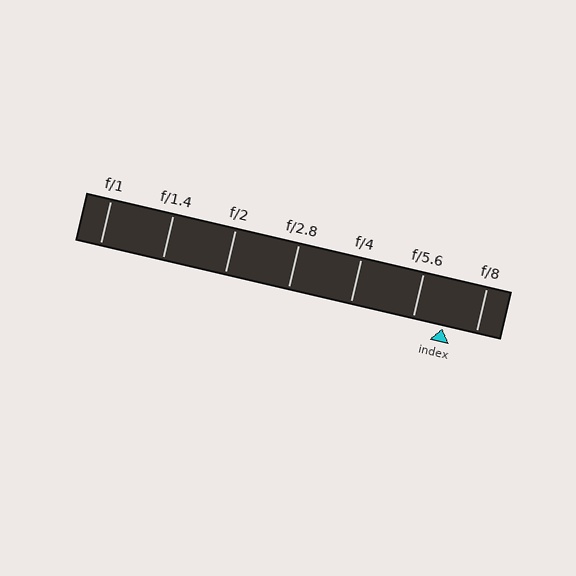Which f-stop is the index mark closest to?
The index mark is closest to f/5.6.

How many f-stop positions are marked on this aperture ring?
There are 7 f-stop positions marked.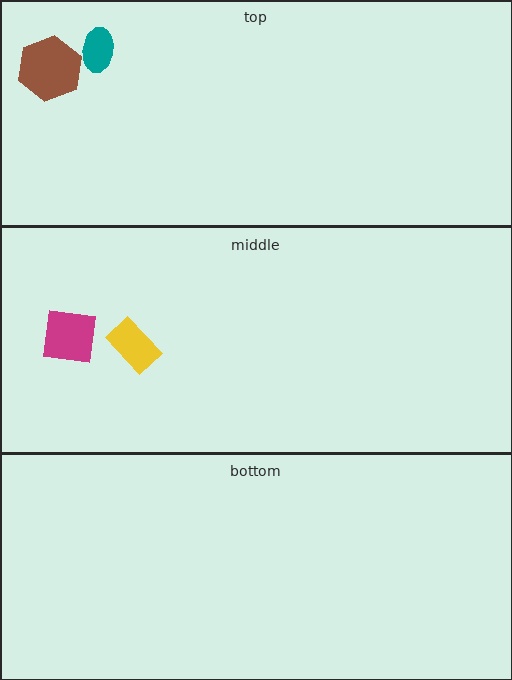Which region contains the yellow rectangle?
The middle region.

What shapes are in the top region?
The brown hexagon, the teal ellipse.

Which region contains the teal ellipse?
The top region.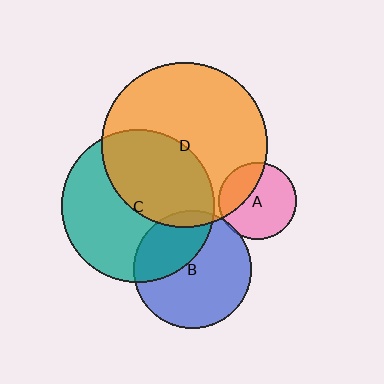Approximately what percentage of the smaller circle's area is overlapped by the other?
Approximately 5%.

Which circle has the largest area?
Circle D (orange).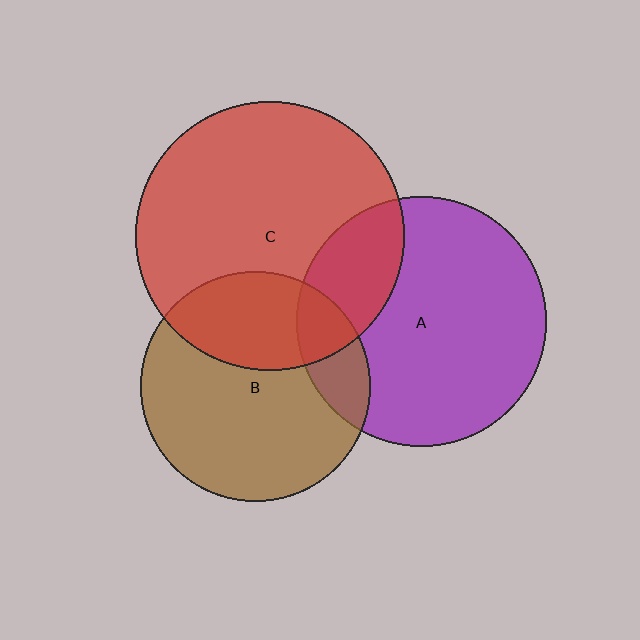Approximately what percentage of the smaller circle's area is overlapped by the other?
Approximately 35%.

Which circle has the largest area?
Circle C (red).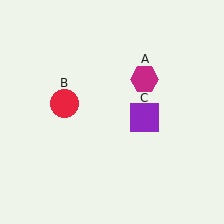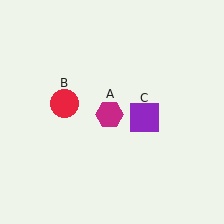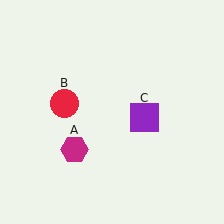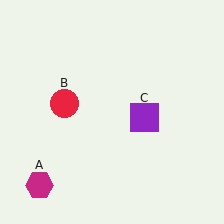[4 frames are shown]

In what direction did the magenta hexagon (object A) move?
The magenta hexagon (object A) moved down and to the left.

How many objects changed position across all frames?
1 object changed position: magenta hexagon (object A).